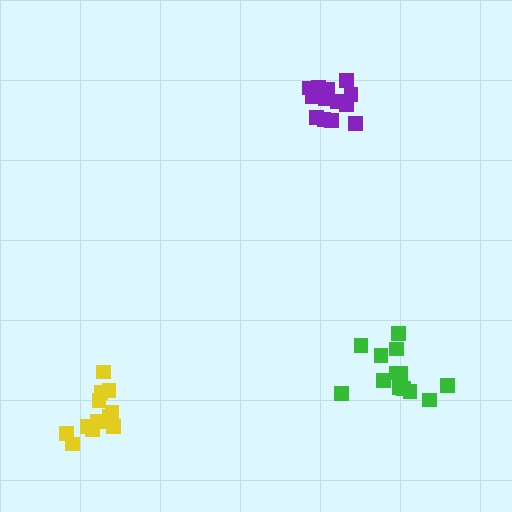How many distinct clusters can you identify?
There are 3 distinct clusters.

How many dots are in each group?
Group 1: 14 dots, Group 2: 13 dots, Group 3: 15 dots (42 total).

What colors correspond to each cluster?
The clusters are colored: green, yellow, purple.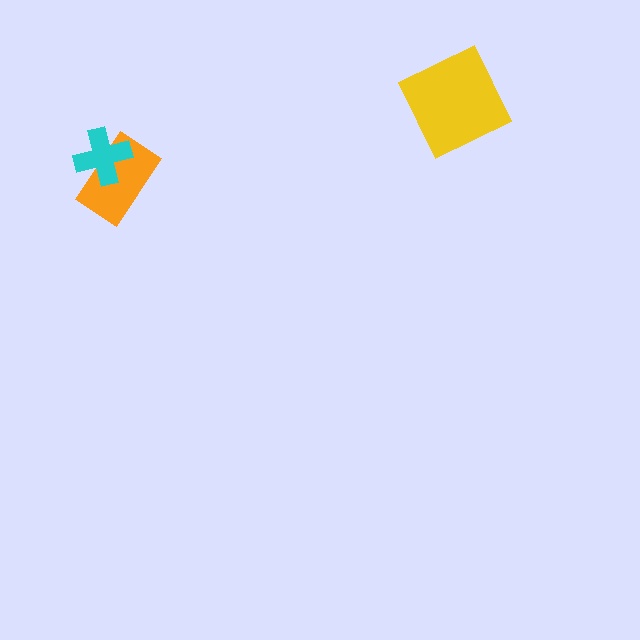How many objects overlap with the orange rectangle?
1 object overlaps with the orange rectangle.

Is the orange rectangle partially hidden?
Yes, it is partially covered by another shape.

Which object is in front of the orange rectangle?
The cyan cross is in front of the orange rectangle.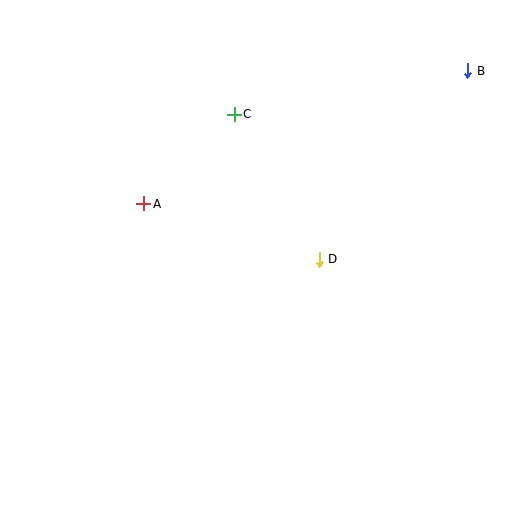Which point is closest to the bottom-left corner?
Point A is closest to the bottom-left corner.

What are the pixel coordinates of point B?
Point B is at (468, 71).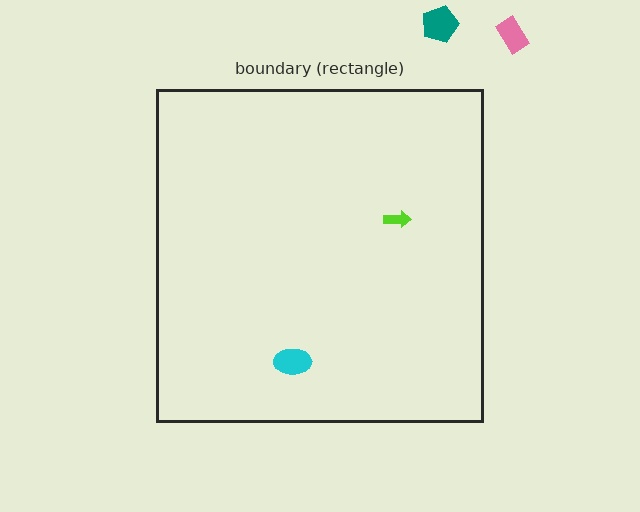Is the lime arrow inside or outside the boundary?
Inside.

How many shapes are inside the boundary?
2 inside, 2 outside.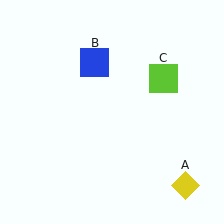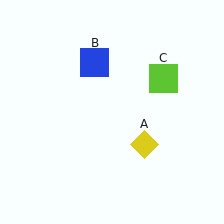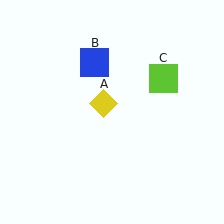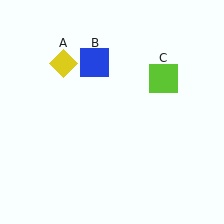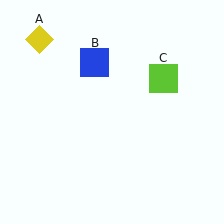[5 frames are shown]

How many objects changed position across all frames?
1 object changed position: yellow diamond (object A).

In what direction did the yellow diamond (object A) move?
The yellow diamond (object A) moved up and to the left.